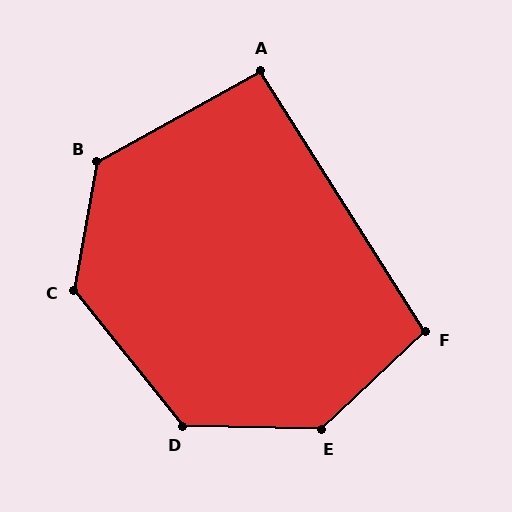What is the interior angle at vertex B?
Approximately 129 degrees (obtuse).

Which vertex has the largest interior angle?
E, at approximately 135 degrees.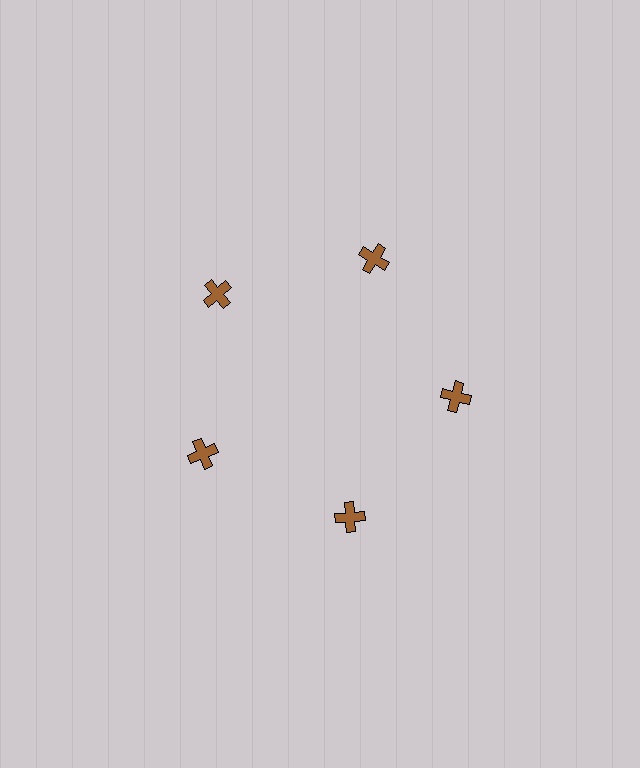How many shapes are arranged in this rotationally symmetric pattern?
There are 5 shapes, arranged in 5 groups of 1.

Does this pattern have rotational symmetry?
Yes, this pattern has 5-fold rotational symmetry. It looks the same after rotating 72 degrees around the center.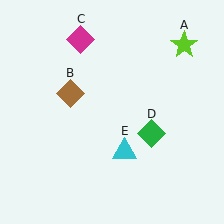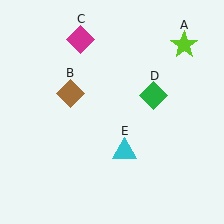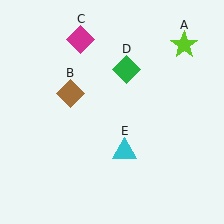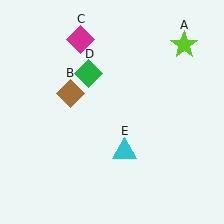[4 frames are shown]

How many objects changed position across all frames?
1 object changed position: green diamond (object D).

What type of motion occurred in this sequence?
The green diamond (object D) rotated counterclockwise around the center of the scene.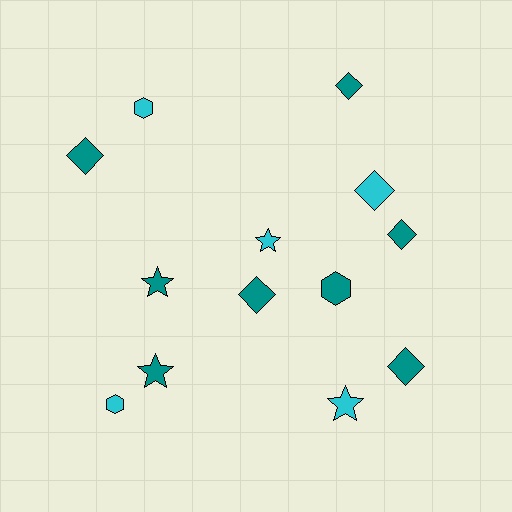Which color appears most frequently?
Teal, with 8 objects.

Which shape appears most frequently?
Diamond, with 6 objects.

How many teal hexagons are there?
There is 1 teal hexagon.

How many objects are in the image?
There are 13 objects.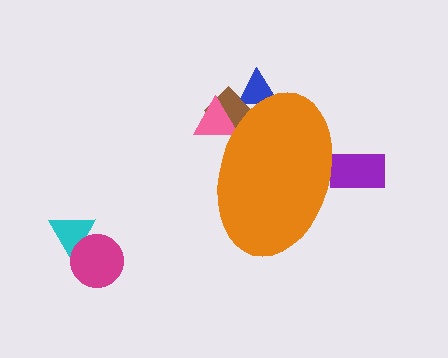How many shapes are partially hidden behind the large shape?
4 shapes are partially hidden.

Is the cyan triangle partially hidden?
No, the cyan triangle is fully visible.